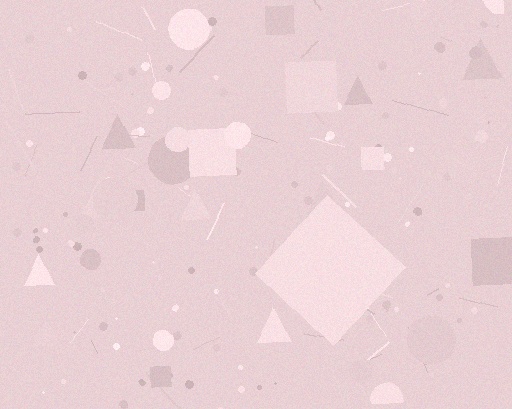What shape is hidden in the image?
A diamond is hidden in the image.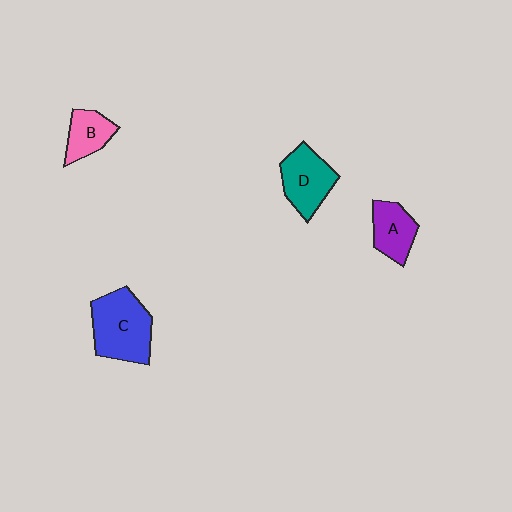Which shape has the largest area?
Shape C (blue).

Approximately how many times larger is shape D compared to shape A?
Approximately 1.3 times.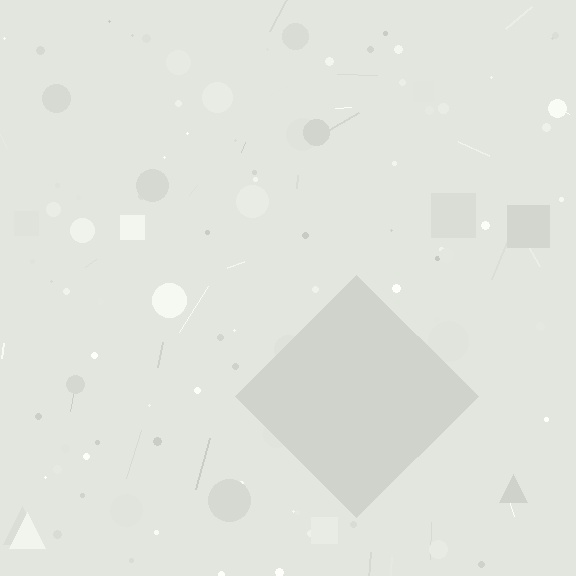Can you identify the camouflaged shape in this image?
The camouflaged shape is a diamond.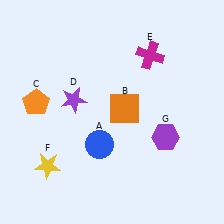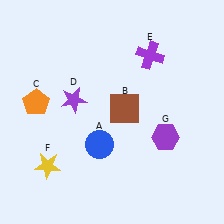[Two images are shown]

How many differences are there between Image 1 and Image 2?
There are 2 differences between the two images.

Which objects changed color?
B changed from orange to brown. E changed from magenta to purple.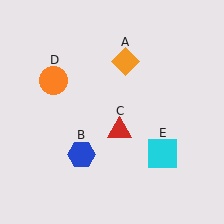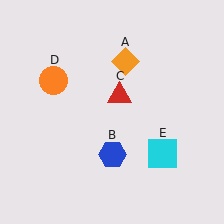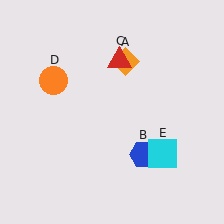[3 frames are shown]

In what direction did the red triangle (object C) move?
The red triangle (object C) moved up.